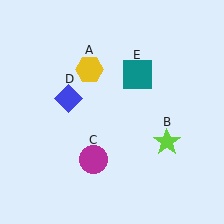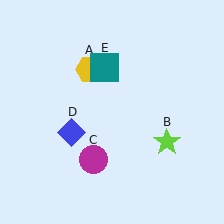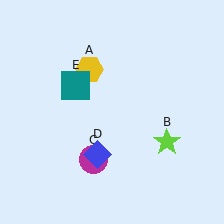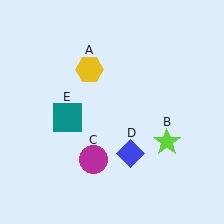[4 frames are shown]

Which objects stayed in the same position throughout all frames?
Yellow hexagon (object A) and lime star (object B) and magenta circle (object C) remained stationary.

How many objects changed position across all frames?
2 objects changed position: blue diamond (object D), teal square (object E).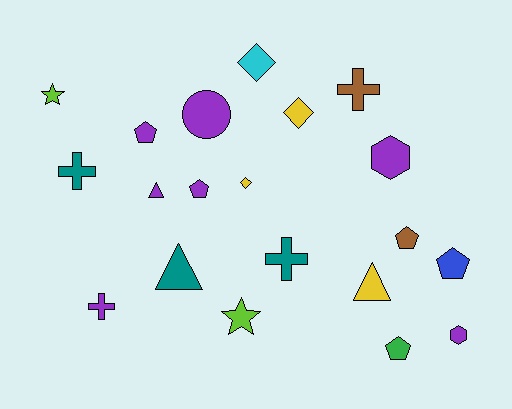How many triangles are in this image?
There are 3 triangles.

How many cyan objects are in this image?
There is 1 cyan object.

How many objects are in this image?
There are 20 objects.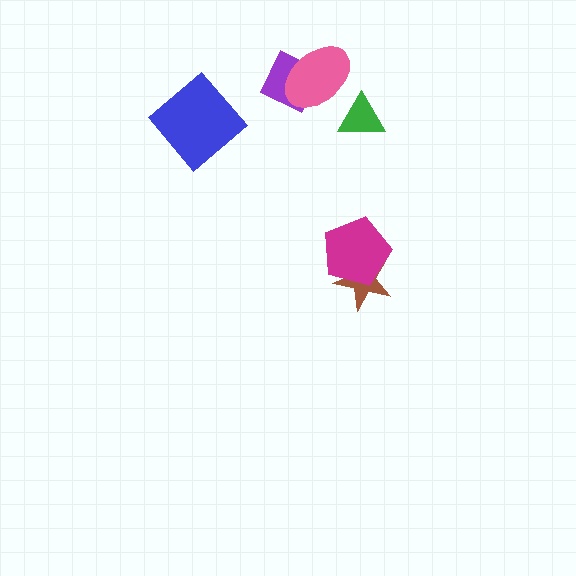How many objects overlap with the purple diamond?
1 object overlaps with the purple diamond.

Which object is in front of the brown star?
The magenta pentagon is in front of the brown star.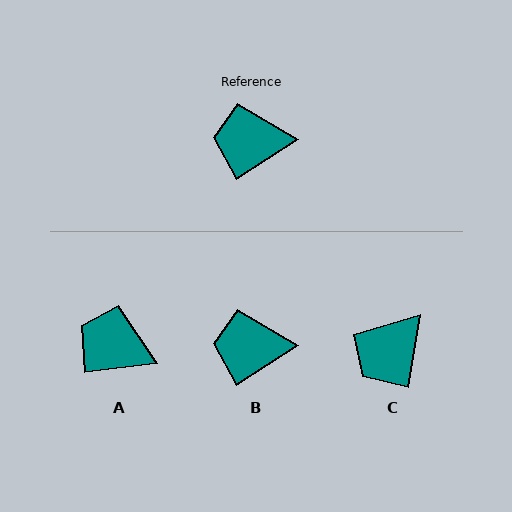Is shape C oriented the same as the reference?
No, it is off by about 48 degrees.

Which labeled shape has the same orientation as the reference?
B.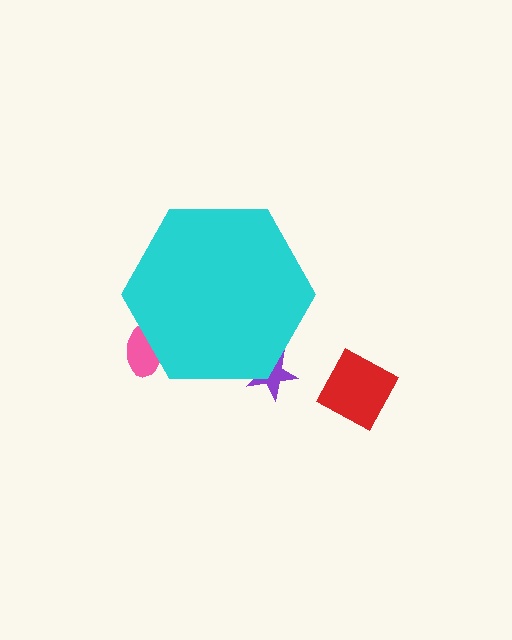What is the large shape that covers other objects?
A cyan hexagon.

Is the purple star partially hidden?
Yes, the purple star is partially hidden behind the cyan hexagon.